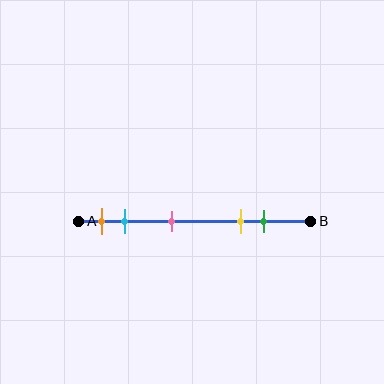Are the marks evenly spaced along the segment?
No, the marks are not evenly spaced.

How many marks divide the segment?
There are 5 marks dividing the segment.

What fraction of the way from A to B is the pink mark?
The pink mark is approximately 40% (0.4) of the way from A to B.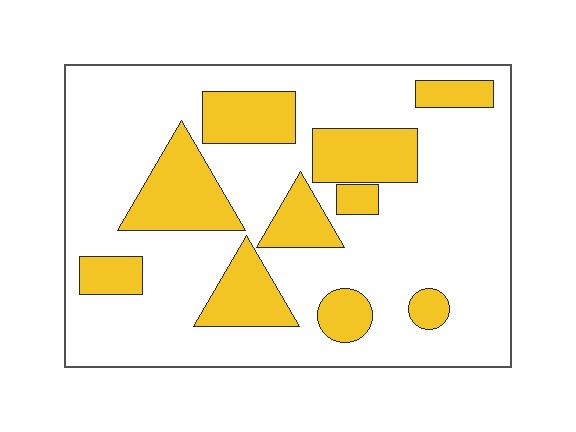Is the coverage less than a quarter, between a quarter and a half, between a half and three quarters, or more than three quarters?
Between a quarter and a half.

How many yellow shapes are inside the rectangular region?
10.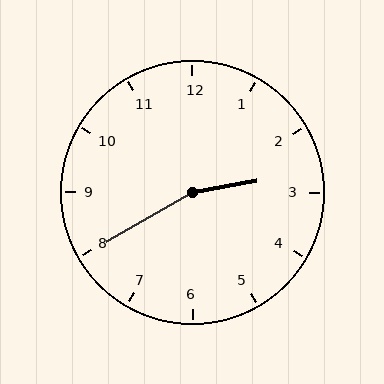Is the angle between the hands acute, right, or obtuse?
It is obtuse.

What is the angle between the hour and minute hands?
Approximately 160 degrees.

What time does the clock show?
2:40.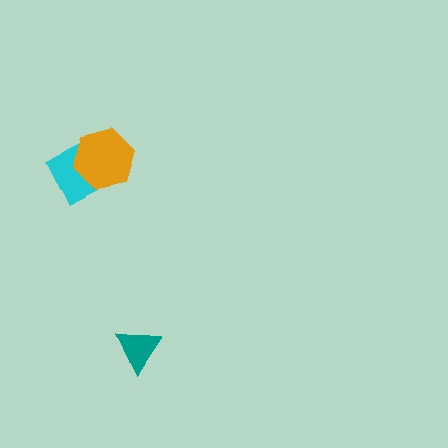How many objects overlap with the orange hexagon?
1 object overlaps with the orange hexagon.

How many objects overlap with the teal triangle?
0 objects overlap with the teal triangle.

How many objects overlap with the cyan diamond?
1 object overlaps with the cyan diamond.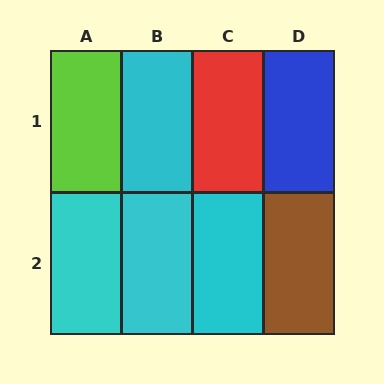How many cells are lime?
1 cell is lime.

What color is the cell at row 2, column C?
Cyan.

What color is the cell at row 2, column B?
Cyan.